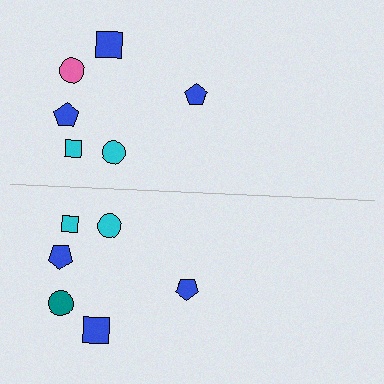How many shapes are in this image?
There are 12 shapes in this image.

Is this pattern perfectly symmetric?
No, the pattern is not perfectly symmetric. The teal circle on the bottom side breaks the symmetry — its mirror counterpart is pink.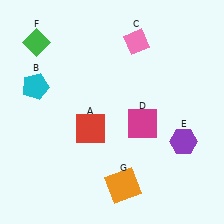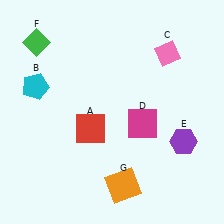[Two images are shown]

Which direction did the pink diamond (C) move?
The pink diamond (C) moved right.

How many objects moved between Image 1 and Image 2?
1 object moved between the two images.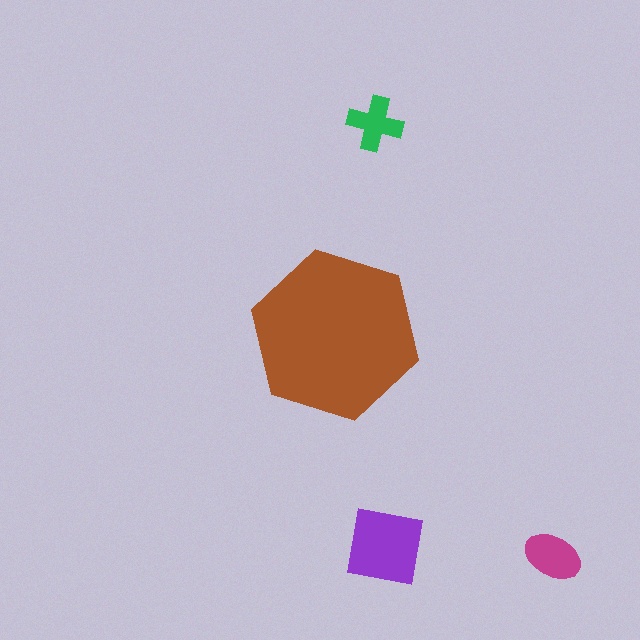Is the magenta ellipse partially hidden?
No, the magenta ellipse is fully visible.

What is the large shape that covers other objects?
A brown hexagon.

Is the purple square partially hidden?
No, the purple square is fully visible.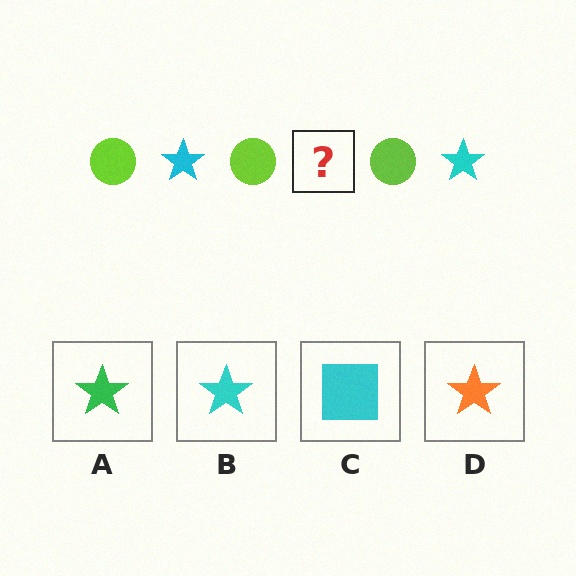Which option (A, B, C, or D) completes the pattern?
B.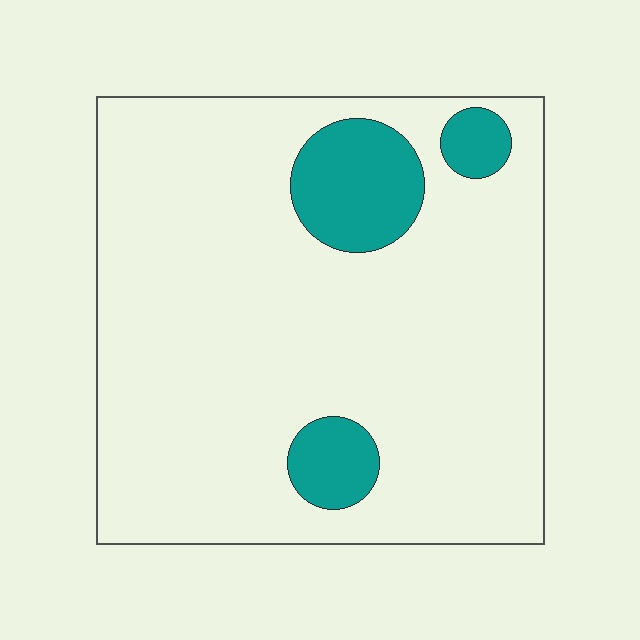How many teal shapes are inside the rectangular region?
3.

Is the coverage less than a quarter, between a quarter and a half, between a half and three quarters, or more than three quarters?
Less than a quarter.